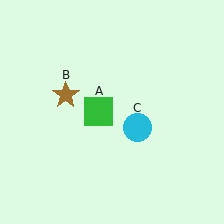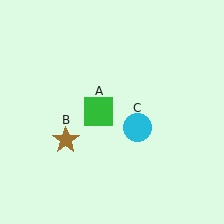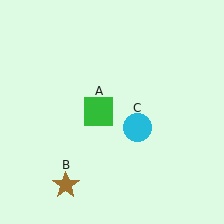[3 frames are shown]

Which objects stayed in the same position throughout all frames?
Green square (object A) and cyan circle (object C) remained stationary.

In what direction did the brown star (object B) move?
The brown star (object B) moved down.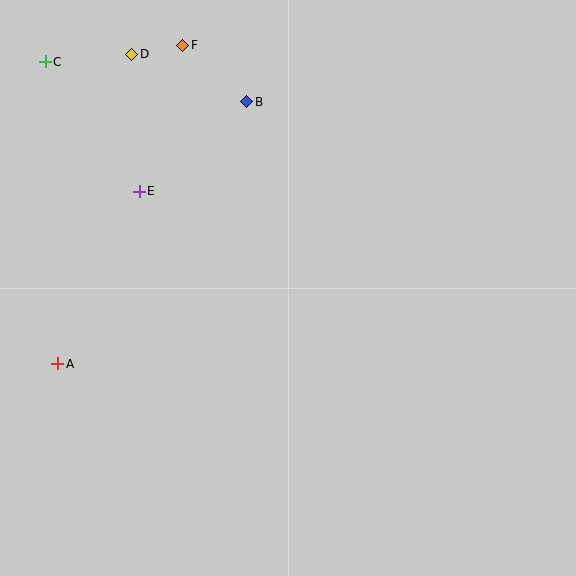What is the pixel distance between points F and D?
The distance between F and D is 52 pixels.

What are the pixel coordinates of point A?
Point A is at (58, 364).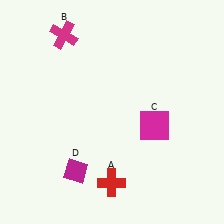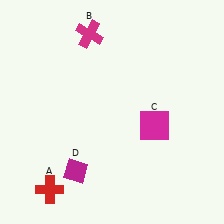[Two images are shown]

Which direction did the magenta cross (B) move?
The magenta cross (B) moved right.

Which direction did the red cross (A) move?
The red cross (A) moved left.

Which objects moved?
The objects that moved are: the red cross (A), the magenta cross (B).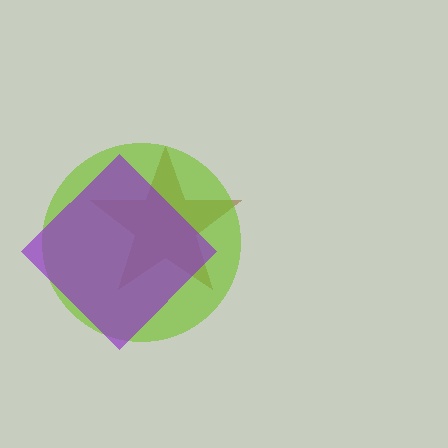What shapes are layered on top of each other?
The layered shapes are: a brown star, a lime circle, a purple diamond.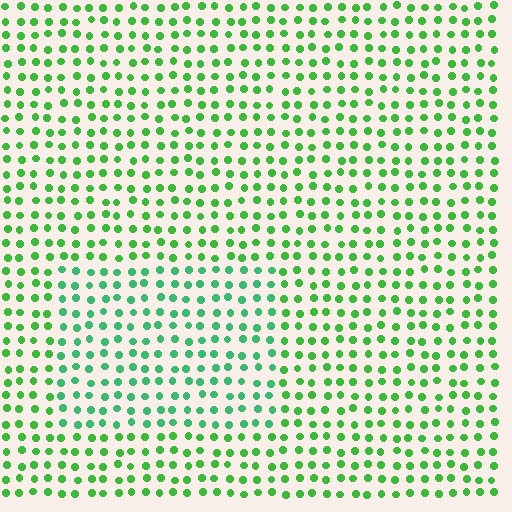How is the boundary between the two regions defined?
The boundary is defined purely by a slight shift in hue (about 26 degrees). Spacing, size, and orientation are identical on both sides.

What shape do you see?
I see a rectangle.